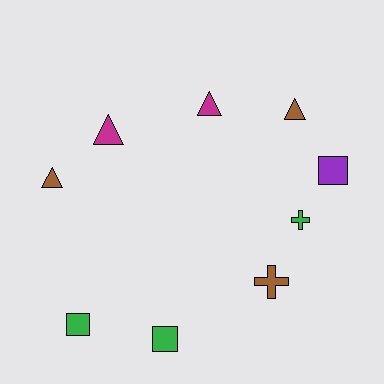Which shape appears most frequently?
Triangle, with 4 objects.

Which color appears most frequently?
Brown, with 3 objects.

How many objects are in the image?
There are 9 objects.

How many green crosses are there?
There is 1 green cross.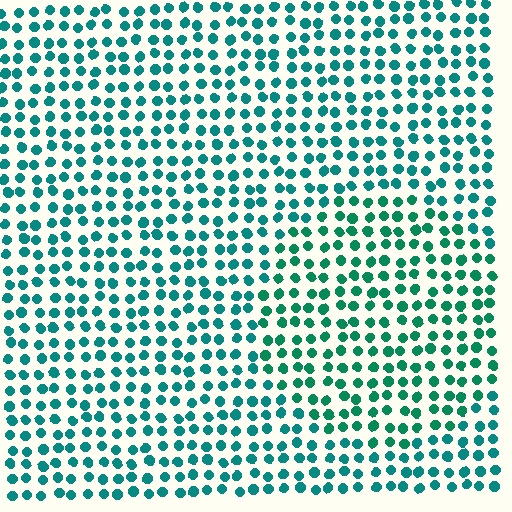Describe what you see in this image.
The image is filled with small teal elements in a uniform arrangement. A circle-shaped region is visible where the elements are tinted to a slightly different hue, forming a subtle color boundary.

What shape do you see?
I see a circle.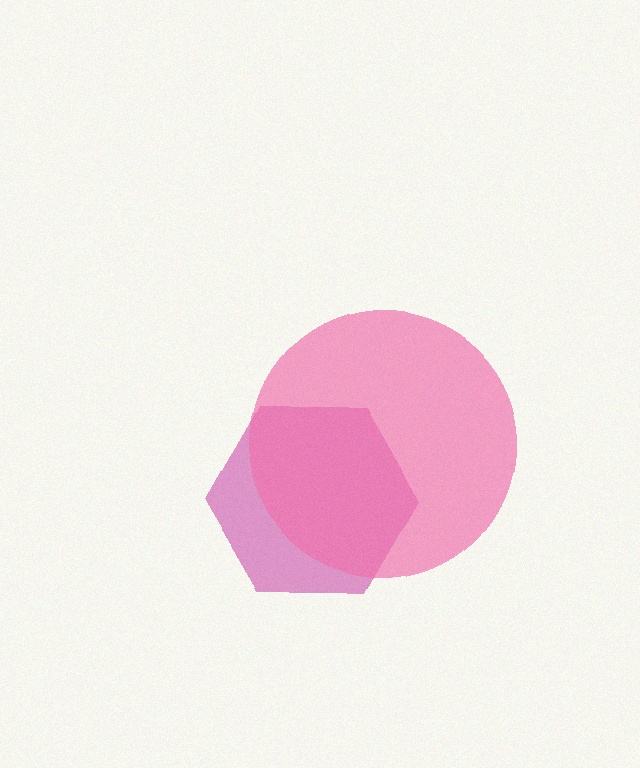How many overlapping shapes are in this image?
There are 2 overlapping shapes in the image.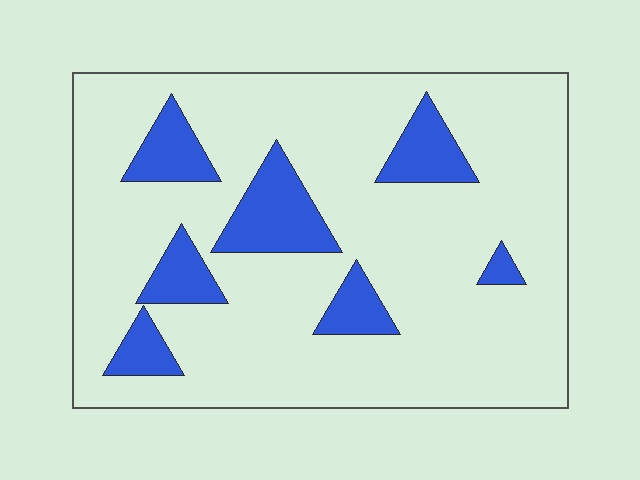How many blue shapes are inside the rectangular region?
7.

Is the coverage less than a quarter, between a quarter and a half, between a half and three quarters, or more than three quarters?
Less than a quarter.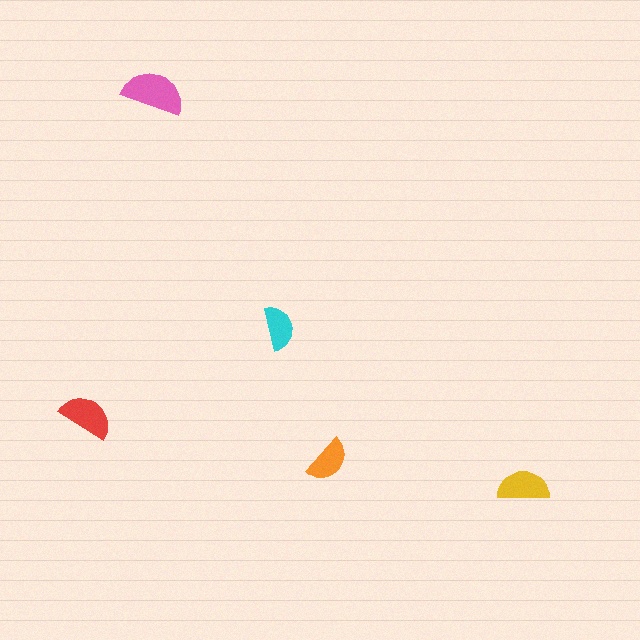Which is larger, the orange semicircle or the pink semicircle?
The pink one.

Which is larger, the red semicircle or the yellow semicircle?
The red one.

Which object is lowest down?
The yellow semicircle is bottommost.